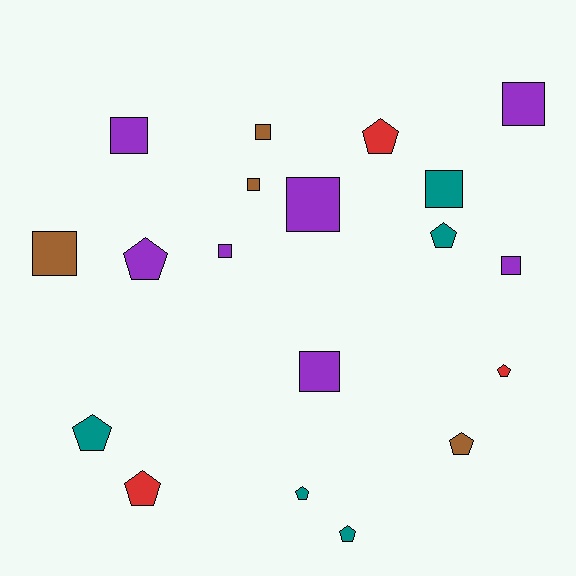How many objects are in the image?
There are 19 objects.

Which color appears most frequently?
Purple, with 7 objects.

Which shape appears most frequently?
Square, with 10 objects.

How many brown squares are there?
There are 3 brown squares.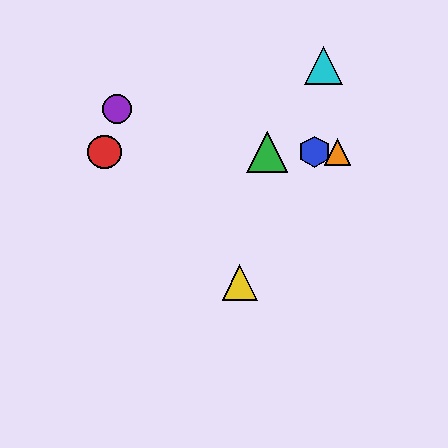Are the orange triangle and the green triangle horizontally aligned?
Yes, both are at y≈152.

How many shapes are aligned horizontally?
4 shapes (the red circle, the blue hexagon, the green triangle, the orange triangle) are aligned horizontally.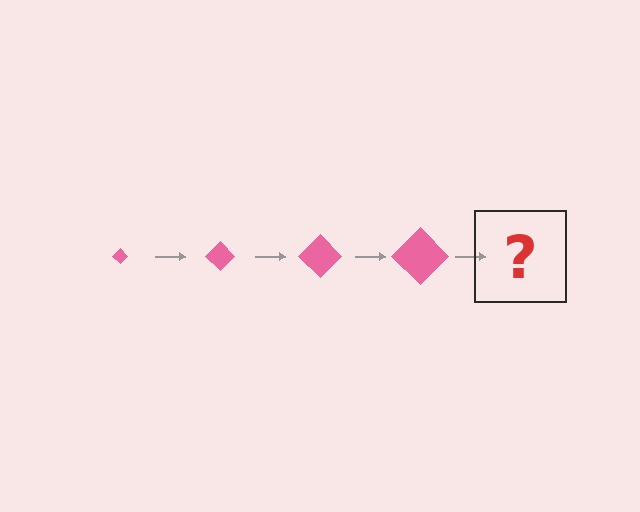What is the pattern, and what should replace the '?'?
The pattern is that the diamond gets progressively larger each step. The '?' should be a pink diamond, larger than the previous one.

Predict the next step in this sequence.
The next step is a pink diamond, larger than the previous one.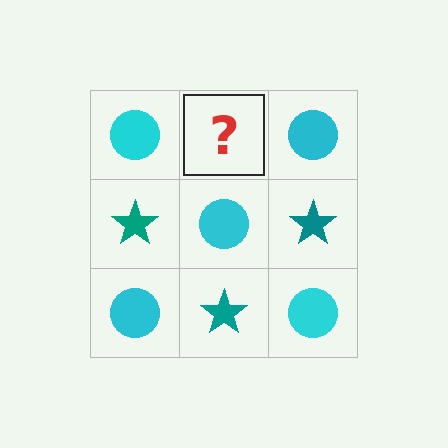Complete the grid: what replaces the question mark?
The question mark should be replaced with a teal star.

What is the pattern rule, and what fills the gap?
The rule is that it alternates cyan circle and teal star in a checkerboard pattern. The gap should be filled with a teal star.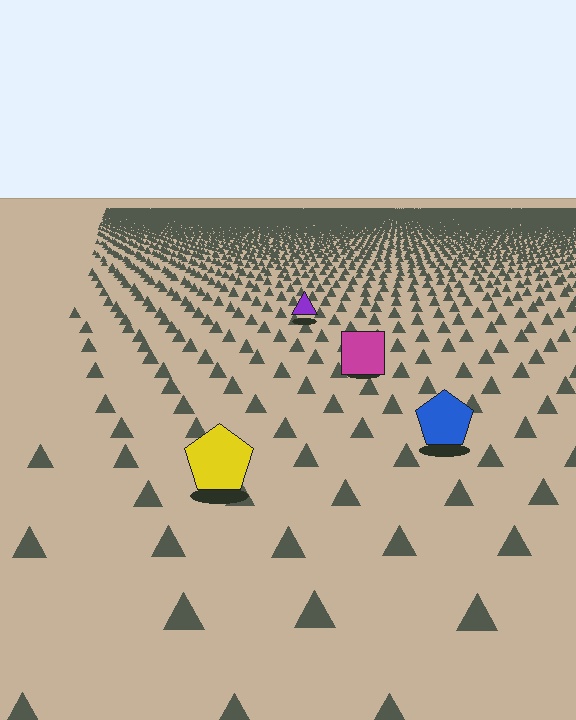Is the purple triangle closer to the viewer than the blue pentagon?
No. The blue pentagon is closer — you can tell from the texture gradient: the ground texture is coarser near it.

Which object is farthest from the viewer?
The purple triangle is farthest from the viewer. It appears smaller and the ground texture around it is denser.